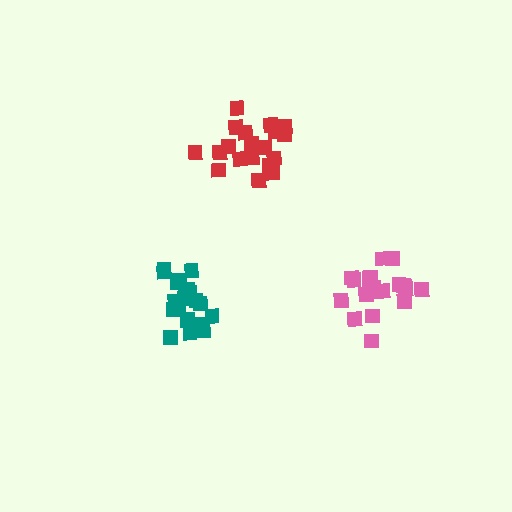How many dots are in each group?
Group 1: 20 dots, Group 2: 20 dots, Group 3: 21 dots (61 total).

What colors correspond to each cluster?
The clusters are colored: pink, red, teal.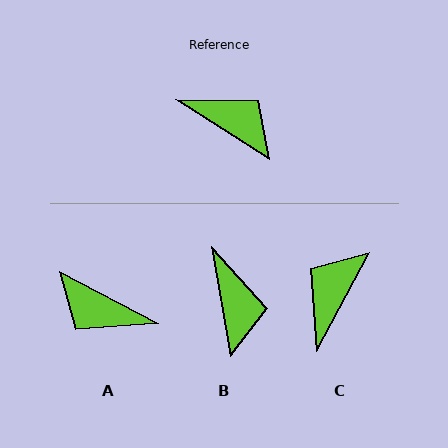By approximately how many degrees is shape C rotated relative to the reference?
Approximately 95 degrees counter-clockwise.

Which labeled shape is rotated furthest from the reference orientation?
A, about 175 degrees away.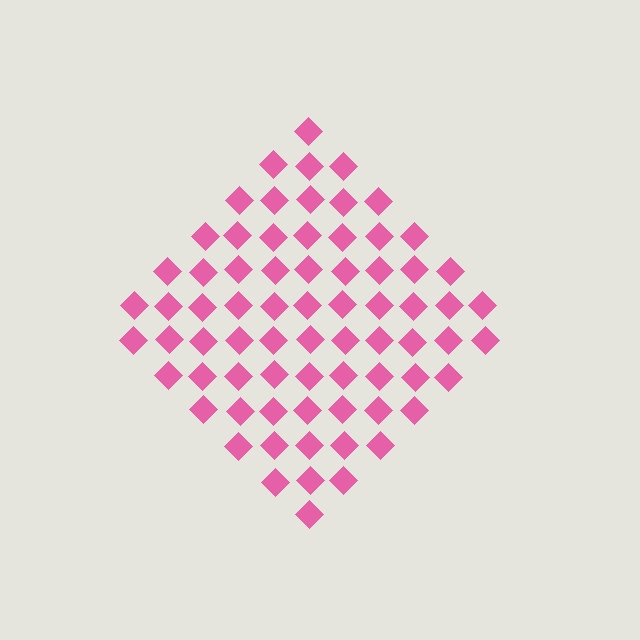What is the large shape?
The large shape is a diamond.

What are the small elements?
The small elements are diamonds.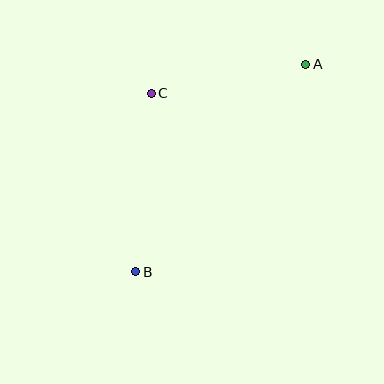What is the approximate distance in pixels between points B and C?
The distance between B and C is approximately 180 pixels.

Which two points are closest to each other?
Points A and C are closest to each other.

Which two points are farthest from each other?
Points A and B are farthest from each other.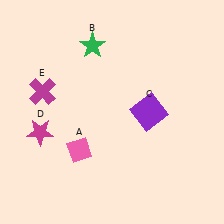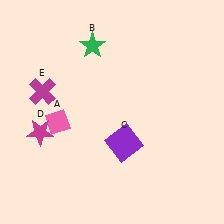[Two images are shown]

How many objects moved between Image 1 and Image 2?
2 objects moved between the two images.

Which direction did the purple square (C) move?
The purple square (C) moved down.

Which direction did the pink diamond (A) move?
The pink diamond (A) moved up.